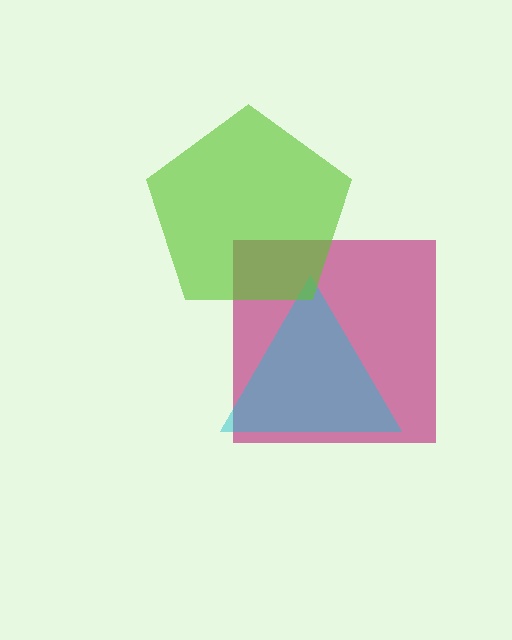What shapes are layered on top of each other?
The layered shapes are: a magenta square, a cyan triangle, a lime pentagon.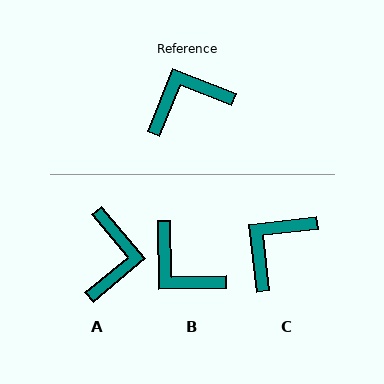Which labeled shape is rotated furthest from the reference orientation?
A, about 119 degrees away.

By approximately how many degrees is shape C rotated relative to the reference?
Approximately 28 degrees counter-clockwise.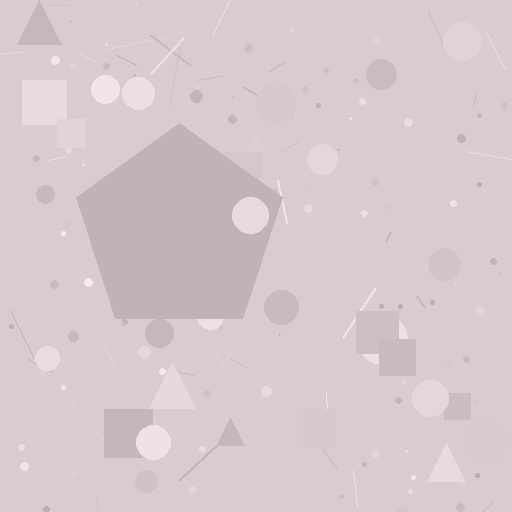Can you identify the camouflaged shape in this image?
The camouflaged shape is a pentagon.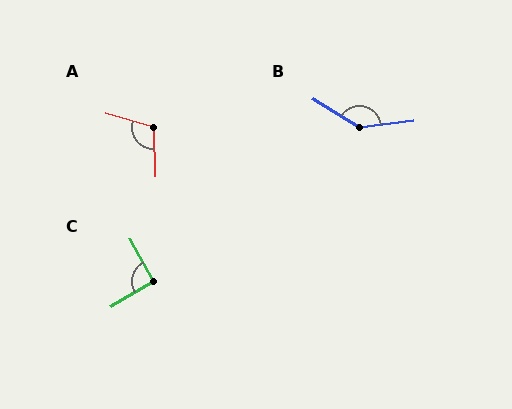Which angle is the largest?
B, at approximately 141 degrees.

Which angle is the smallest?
C, at approximately 92 degrees.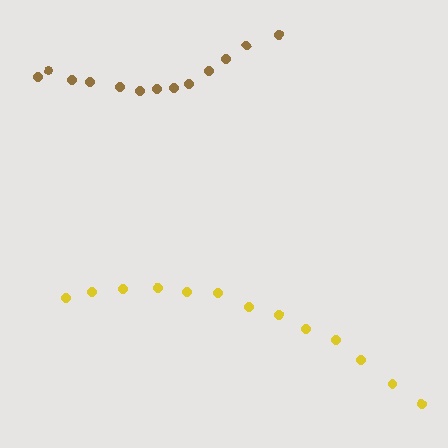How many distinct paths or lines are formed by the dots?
There are 2 distinct paths.